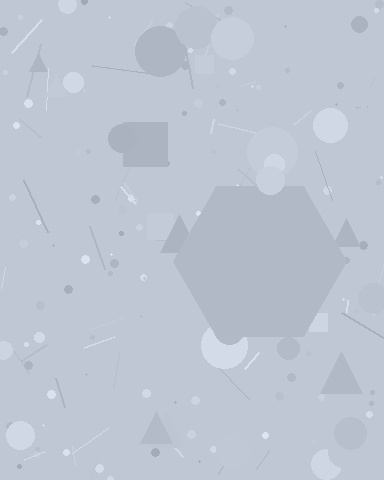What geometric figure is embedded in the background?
A hexagon is embedded in the background.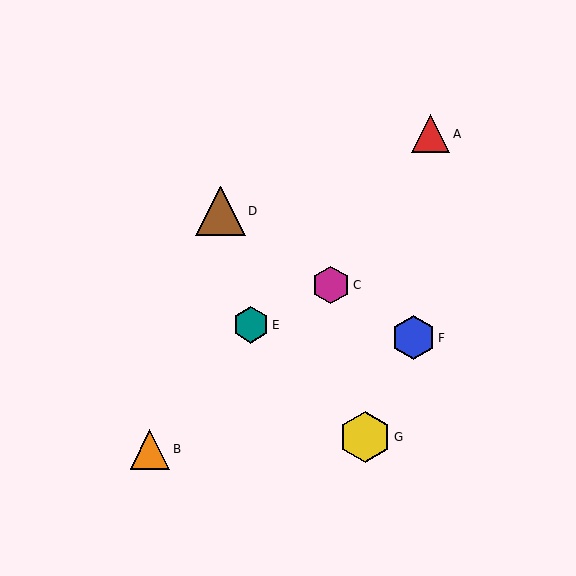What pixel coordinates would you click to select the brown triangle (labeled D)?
Click at (221, 211) to select the brown triangle D.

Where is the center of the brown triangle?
The center of the brown triangle is at (221, 211).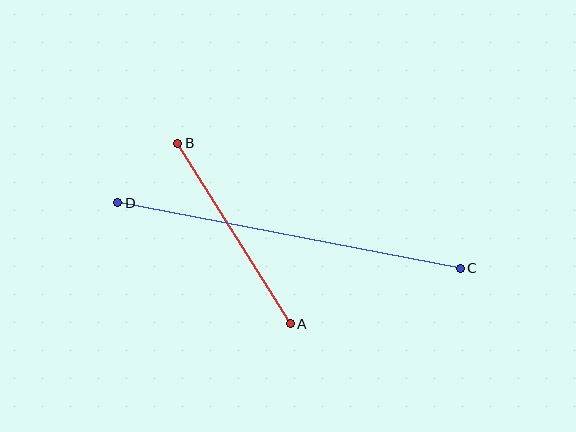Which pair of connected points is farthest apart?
Points C and D are farthest apart.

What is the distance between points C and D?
The distance is approximately 349 pixels.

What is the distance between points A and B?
The distance is approximately 213 pixels.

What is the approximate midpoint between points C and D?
The midpoint is at approximately (289, 235) pixels.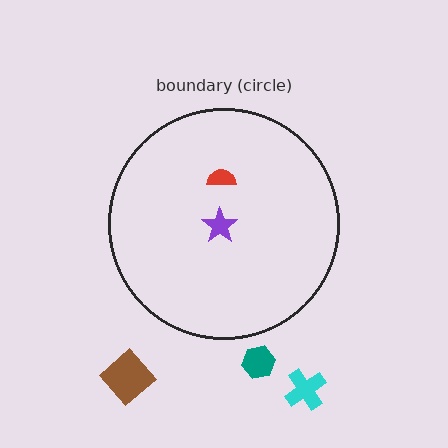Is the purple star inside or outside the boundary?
Inside.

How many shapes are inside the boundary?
2 inside, 3 outside.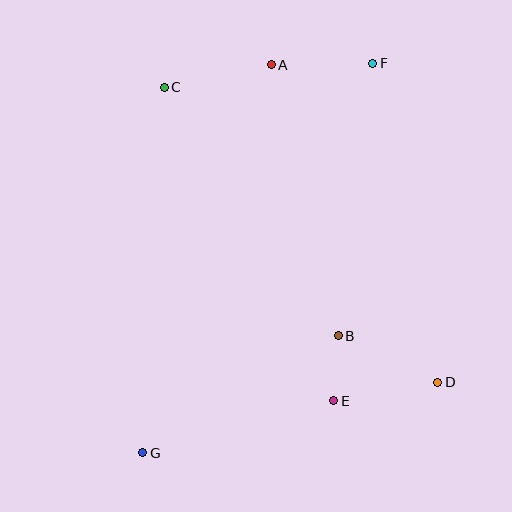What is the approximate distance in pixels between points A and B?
The distance between A and B is approximately 279 pixels.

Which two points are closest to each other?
Points B and E are closest to each other.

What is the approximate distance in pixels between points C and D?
The distance between C and D is approximately 402 pixels.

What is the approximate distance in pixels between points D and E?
The distance between D and E is approximately 105 pixels.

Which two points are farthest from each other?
Points F and G are farthest from each other.